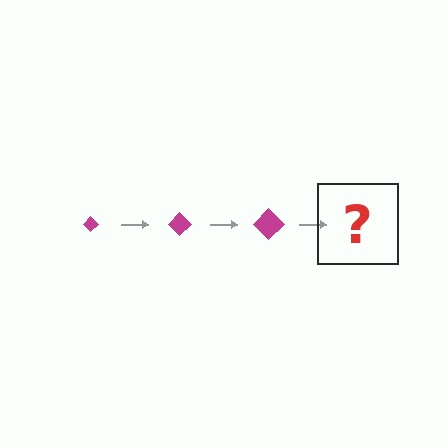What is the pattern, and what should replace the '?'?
The pattern is that the diamond gets progressively larger each step. The '?' should be a magenta diamond, larger than the previous one.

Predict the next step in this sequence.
The next step is a magenta diamond, larger than the previous one.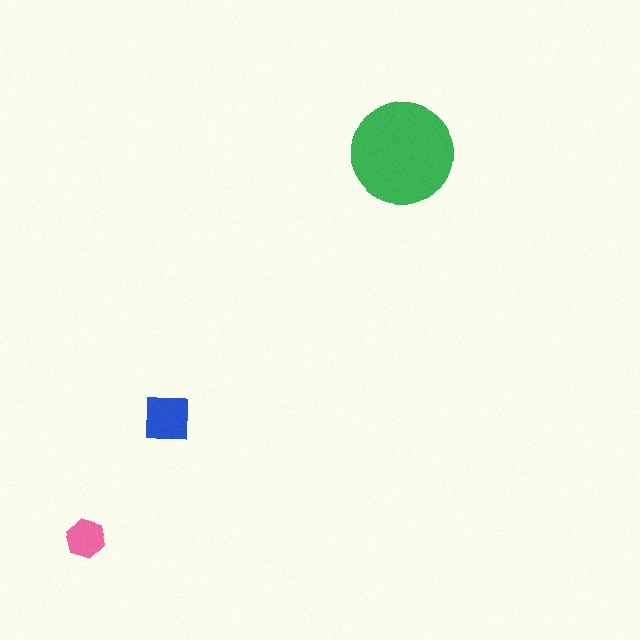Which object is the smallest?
The pink hexagon.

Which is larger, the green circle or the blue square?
The green circle.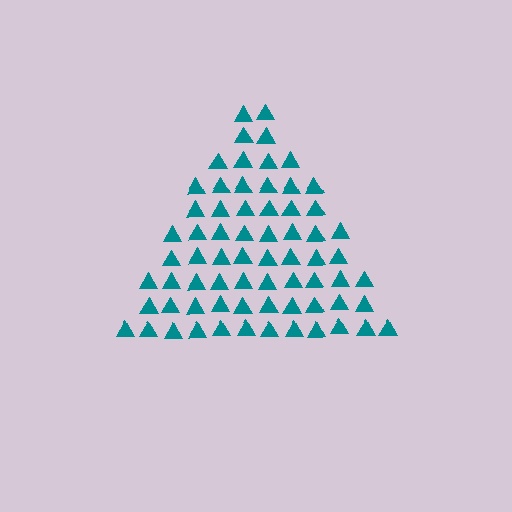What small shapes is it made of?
It is made of small triangles.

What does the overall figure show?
The overall figure shows a triangle.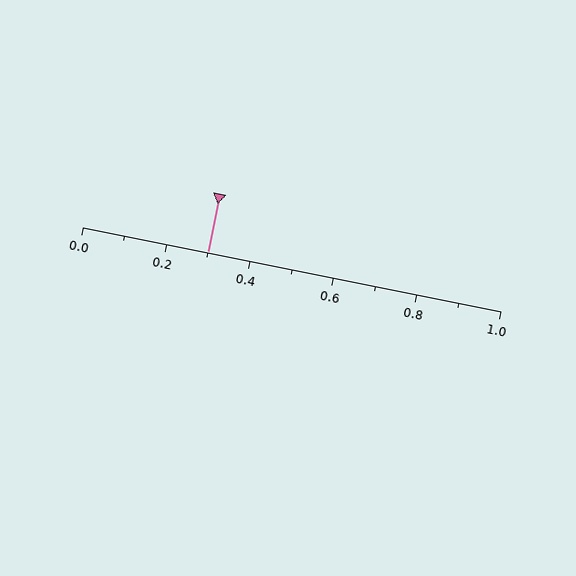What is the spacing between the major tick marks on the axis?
The major ticks are spaced 0.2 apart.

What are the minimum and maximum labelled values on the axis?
The axis runs from 0.0 to 1.0.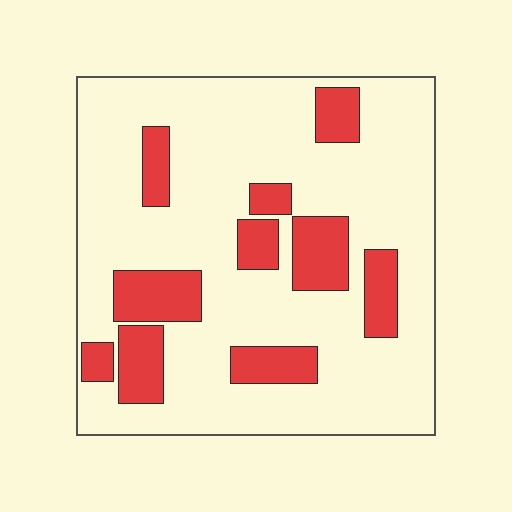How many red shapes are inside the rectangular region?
10.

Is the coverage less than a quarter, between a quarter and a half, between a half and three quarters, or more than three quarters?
Less than a quarter.